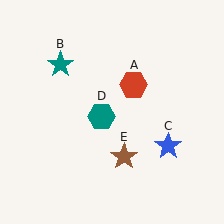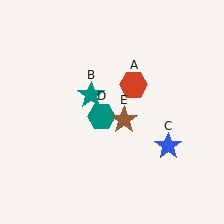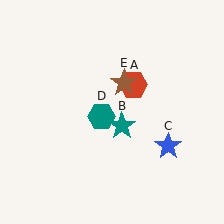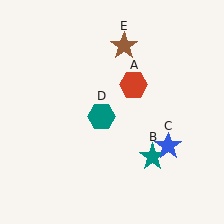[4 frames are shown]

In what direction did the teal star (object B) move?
The teal star (object B) moved down and to the right.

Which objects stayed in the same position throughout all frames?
Red hexagon (object A) and blue star (object C) and teal hexagon (object D) remained stationary.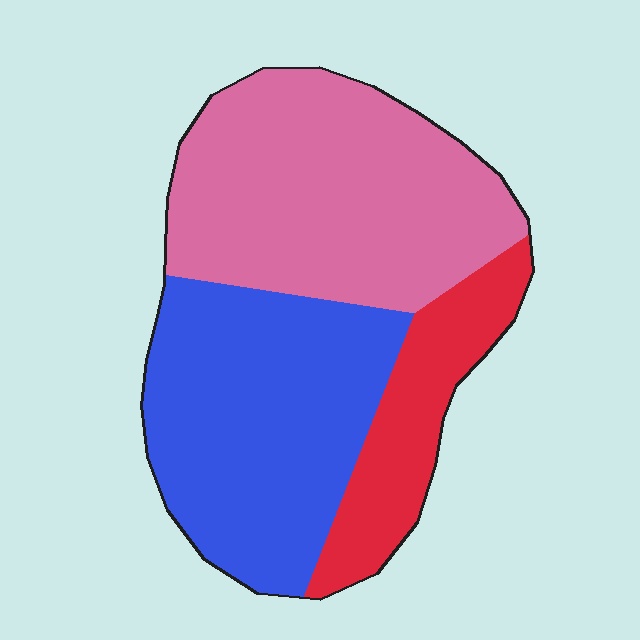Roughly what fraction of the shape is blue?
Blue takes up about two fifths (2/5) of the shape.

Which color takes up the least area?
Red, at roughly 20%.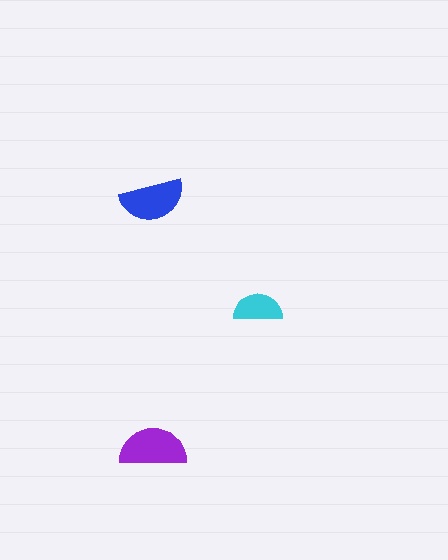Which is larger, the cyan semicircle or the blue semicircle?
The blue one.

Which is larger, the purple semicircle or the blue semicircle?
The purple one.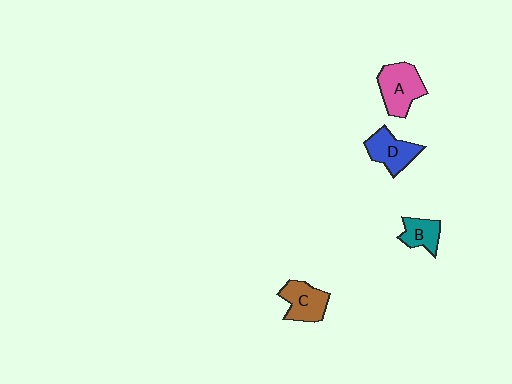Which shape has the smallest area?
Shape B (teal).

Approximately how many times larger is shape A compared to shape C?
Approximately 1.2 times.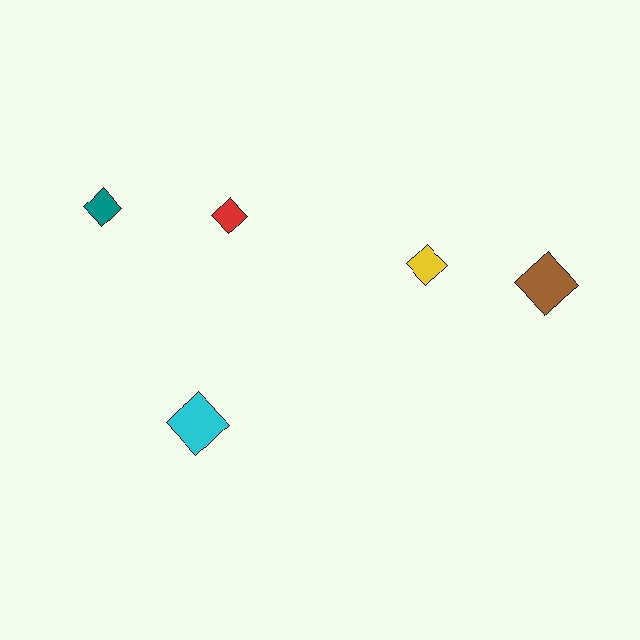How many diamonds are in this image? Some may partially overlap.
There are 5 diamonds.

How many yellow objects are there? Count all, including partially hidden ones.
There is 1 yellow object.